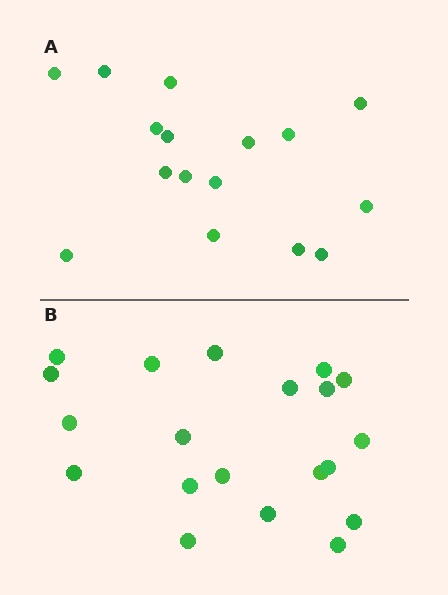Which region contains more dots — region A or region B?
Region B (the bottom region) has more dots.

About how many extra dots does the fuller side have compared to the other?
Region B has about 4 more dots than region A.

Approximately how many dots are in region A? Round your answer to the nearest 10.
About 20 dots. (The exact count is 16, which rounds to 20.)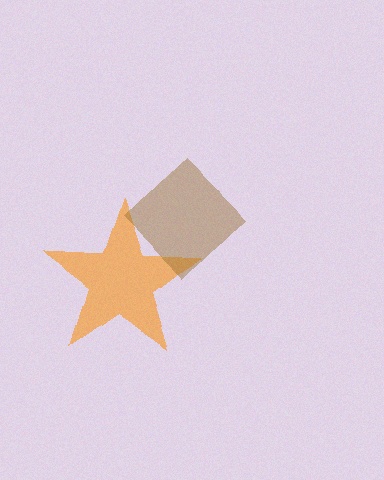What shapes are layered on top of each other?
The layered shapes are: an orange star, a brown diamond.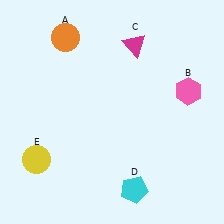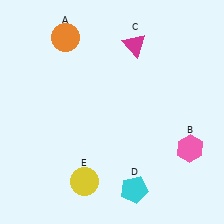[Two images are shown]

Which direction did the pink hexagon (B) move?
The pink hexagon (B) moved down.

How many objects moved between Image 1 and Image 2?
2 objects moved between the two images.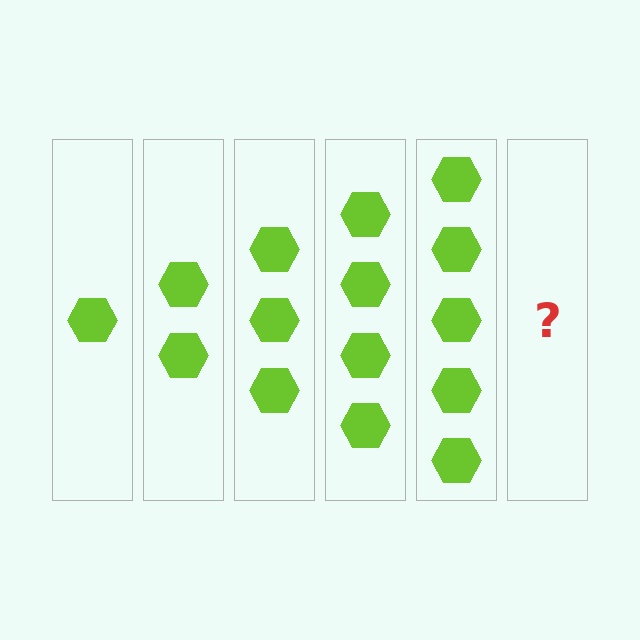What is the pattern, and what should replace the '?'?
The pattern is that each step adds one more hexagon. The '?' should be 6 hexagons.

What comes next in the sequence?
The next element should be 6 hexagons.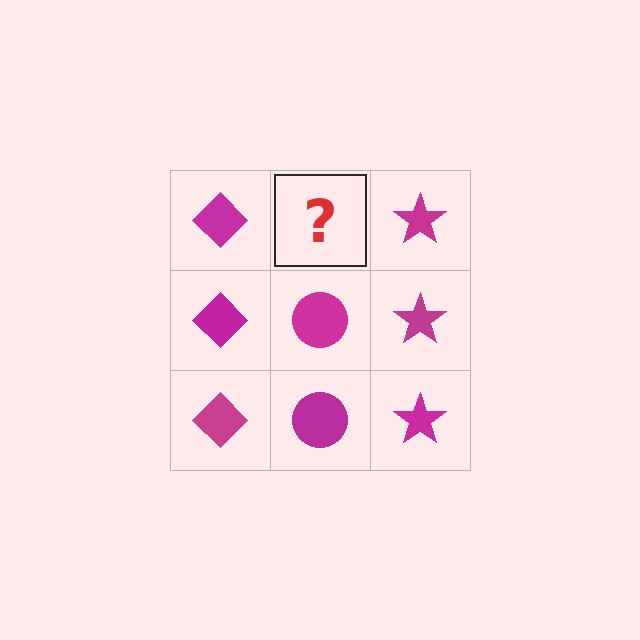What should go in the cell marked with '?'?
The missing cell should contain a magenta circle.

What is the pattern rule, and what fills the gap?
The rule is that each column has a consistent shape. The gap should be filled with a magenta circle.